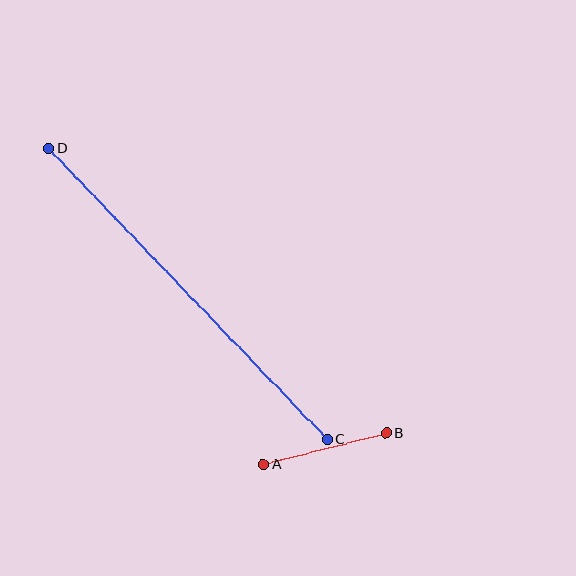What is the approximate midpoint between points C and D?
The midpoint is at approximately (188, 294) pixels.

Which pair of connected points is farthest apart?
Points C and D are farthest apart.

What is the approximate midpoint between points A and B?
The midpoint is at approximately (325, 449) pixels.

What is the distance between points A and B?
The distance is approximately 127 pixels.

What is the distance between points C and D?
The distance is approximately 403 pixels.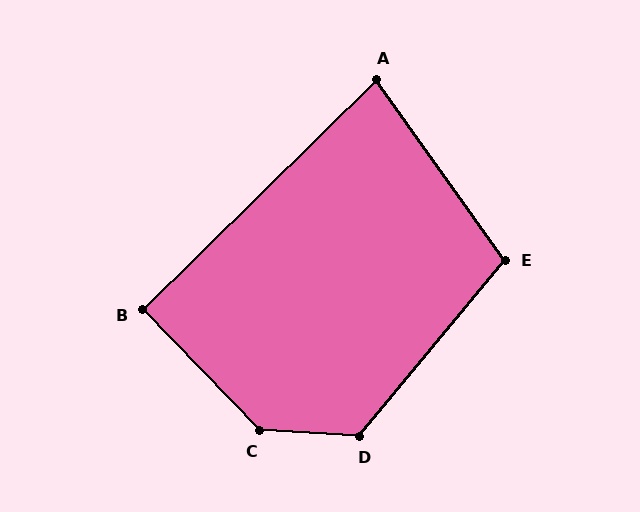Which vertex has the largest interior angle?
C, at approximately 137 degrees.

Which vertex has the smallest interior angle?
A, at approximately 81 degrees.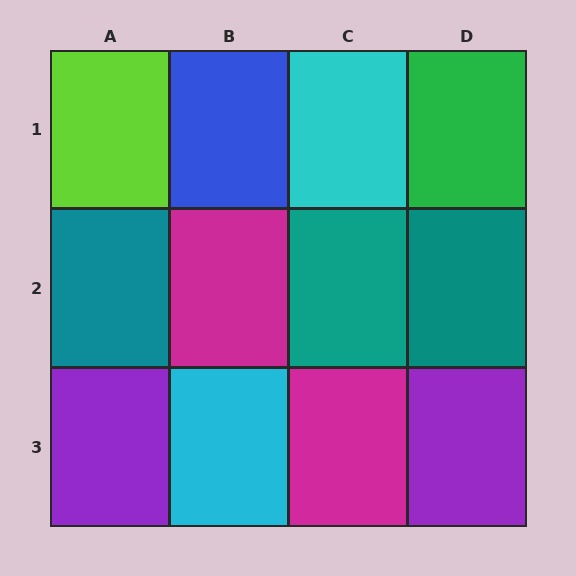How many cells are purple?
2 cells are purple.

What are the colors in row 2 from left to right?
Teal, magenta, teal, teal.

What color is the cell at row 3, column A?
Purple.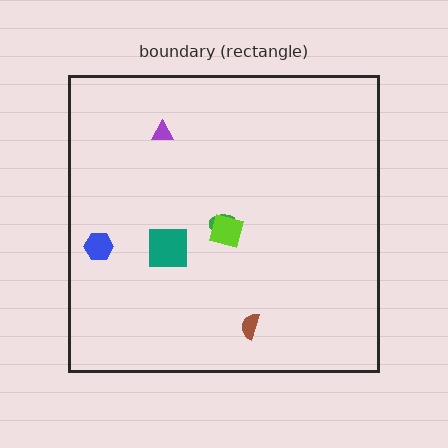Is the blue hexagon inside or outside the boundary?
Inside.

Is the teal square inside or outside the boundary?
Inside.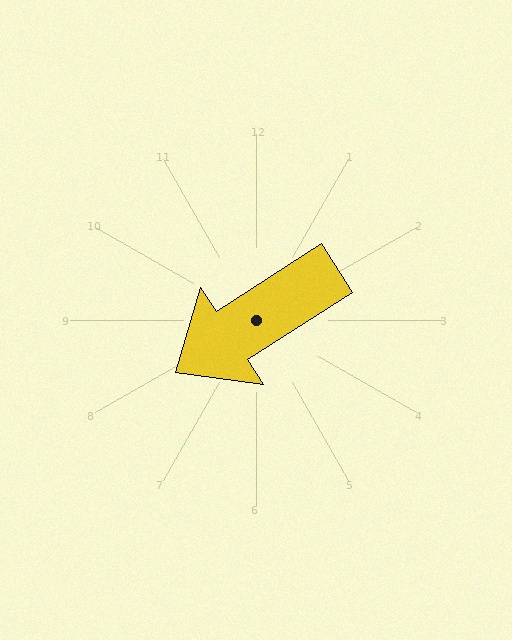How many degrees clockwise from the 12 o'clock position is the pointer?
Approximately 237 degrees.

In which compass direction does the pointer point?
Southwest.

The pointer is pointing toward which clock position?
Roughly 8 o'clock.